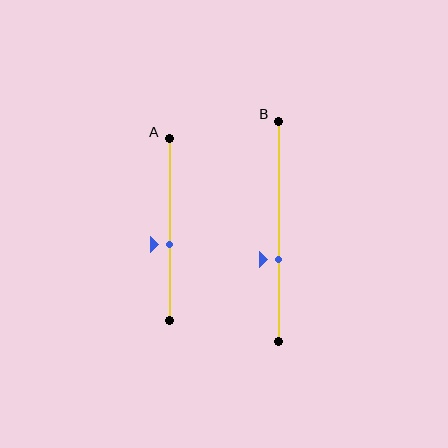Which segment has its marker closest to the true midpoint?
Segment A has its marker closest to the true midpoint.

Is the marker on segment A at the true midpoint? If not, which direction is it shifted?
No, the marker on segment A is shifted downward by about 8% of the segment length.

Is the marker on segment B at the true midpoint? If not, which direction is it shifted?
No, the marker on segment B is shifted downward by about 13% of the segment length.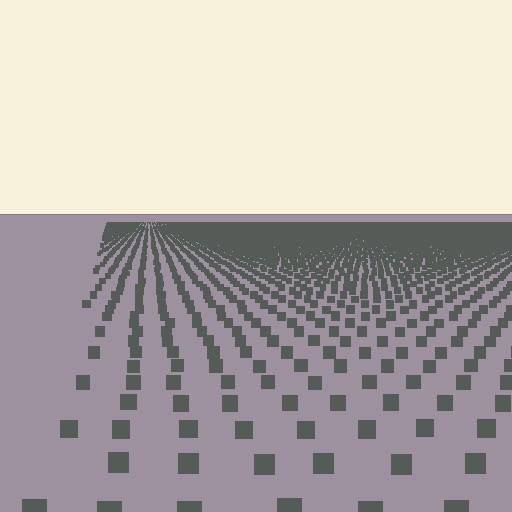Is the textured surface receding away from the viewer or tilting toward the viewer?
The surface is receding away from the viewer. Texture elements get smaller and denser toward the top.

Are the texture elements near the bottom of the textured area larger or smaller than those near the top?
Larger. Near the bottom, elements are closer to the viewer and appear at a bigger on-screen size.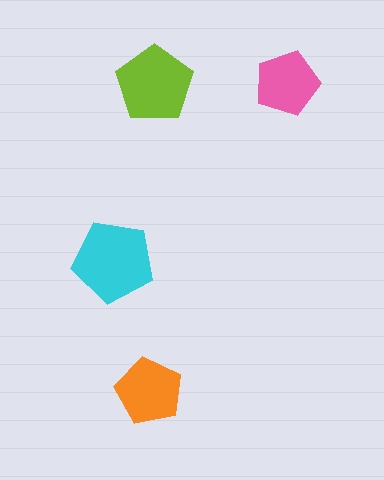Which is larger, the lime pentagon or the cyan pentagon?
The cyan one.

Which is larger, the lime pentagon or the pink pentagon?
The lime one.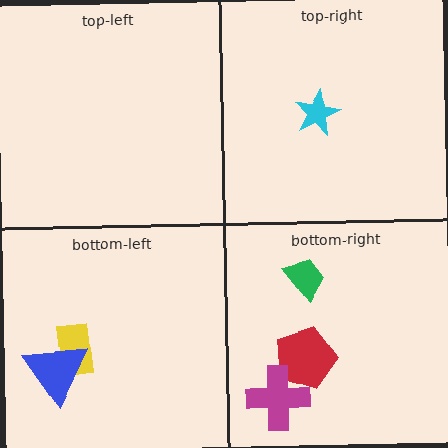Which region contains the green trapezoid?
The bottom-right region.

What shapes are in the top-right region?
The cyan star.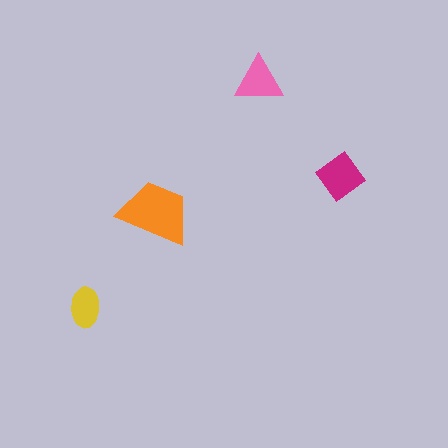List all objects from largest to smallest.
The orange trapezoid, the magenta diamond, the pink triangle, the yellow ellipse.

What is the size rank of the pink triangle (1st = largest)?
3rd.